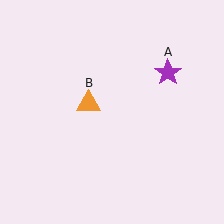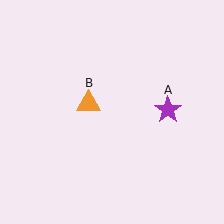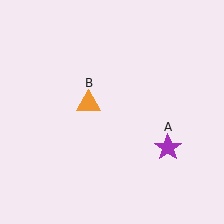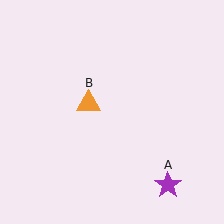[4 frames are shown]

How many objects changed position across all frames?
1 object changed position: purple star (object A).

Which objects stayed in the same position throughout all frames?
Orange triangle (object B) remained stationary.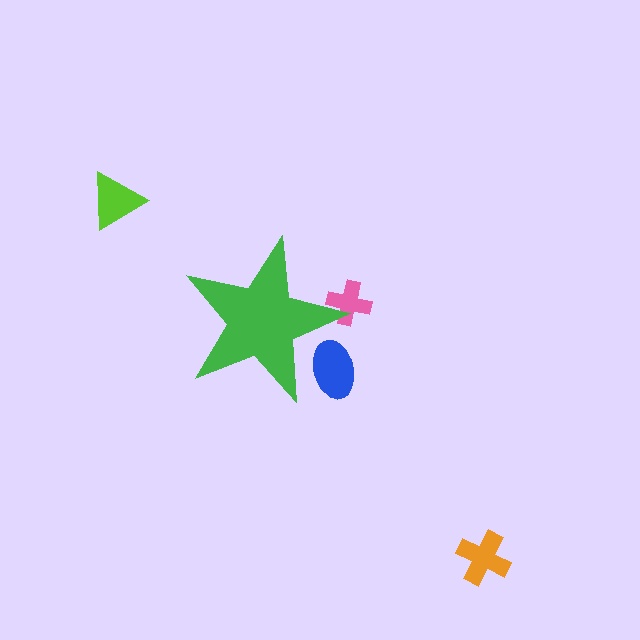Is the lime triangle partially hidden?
No, the lime triangle is fully visible.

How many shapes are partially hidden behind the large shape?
2 shapes are partially hidden.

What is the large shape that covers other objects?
A green star.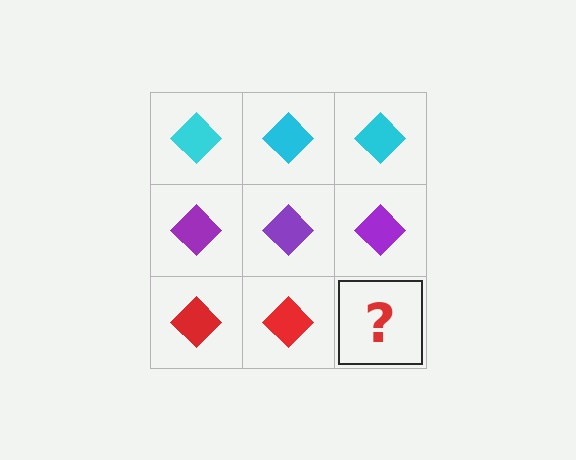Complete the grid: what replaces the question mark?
The question mark should be replaced with a red diamond.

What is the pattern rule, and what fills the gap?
The rule is that each row has a consistent color. The gap should be filled with a red diamond.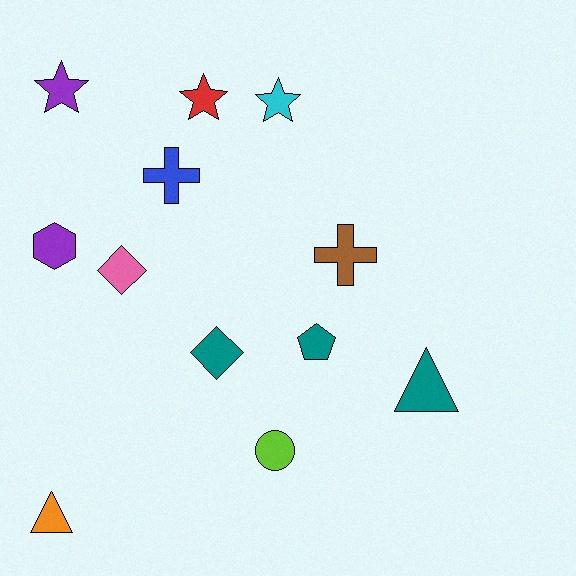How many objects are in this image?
There are 12 objects.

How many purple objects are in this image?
There are 2 purple objects.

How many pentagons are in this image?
There is 1 pentagon.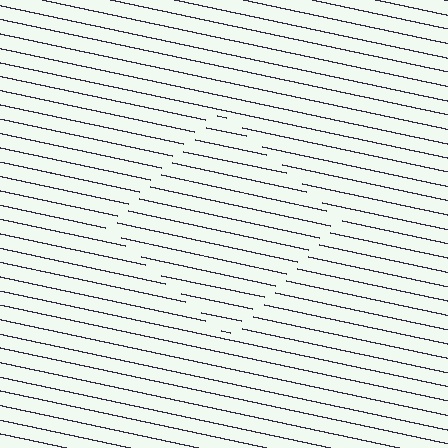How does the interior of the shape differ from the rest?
The interior of the shape contains the same grating, shifted by half a period — the contour is defined by the phase discontinuity where line-ends from the inner and outer gratings abut.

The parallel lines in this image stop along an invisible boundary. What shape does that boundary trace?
An illusory square. The interior of the shape contains the same grating, shifted by half a period — the contour is defined by the phase discontinuity where line-ends from the inner and outer gratings abut.